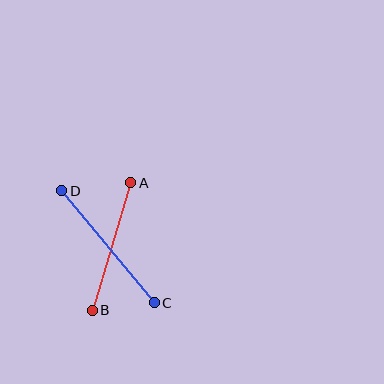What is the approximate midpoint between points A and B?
The midpoint is at approximately (112, 246) pixels.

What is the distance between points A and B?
The distance is approximately 133 pixels.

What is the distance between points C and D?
The distance is approximately 145 pixels.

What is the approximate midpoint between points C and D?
The midpoint is at approximately (108, 247) pixels.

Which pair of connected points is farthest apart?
Points C and D are farthest apart.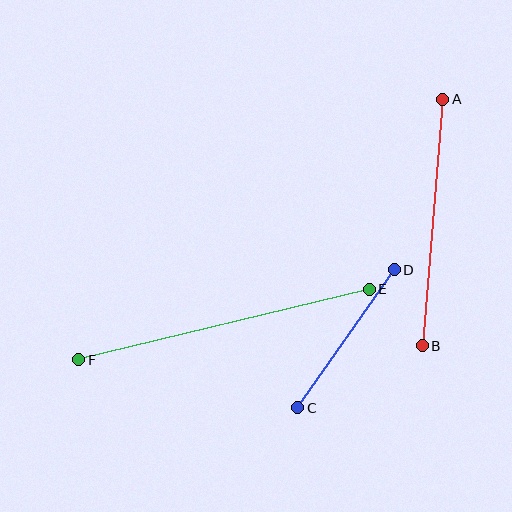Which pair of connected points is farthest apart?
Points E and F are farthest apart.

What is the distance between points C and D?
The distance is approximately 168 pixels.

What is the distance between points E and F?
The distance is approximately 299 pixels.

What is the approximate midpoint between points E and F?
The midpoint is at approximately (224, 325) pixels.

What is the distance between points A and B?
The distance is approximately 247 pixels.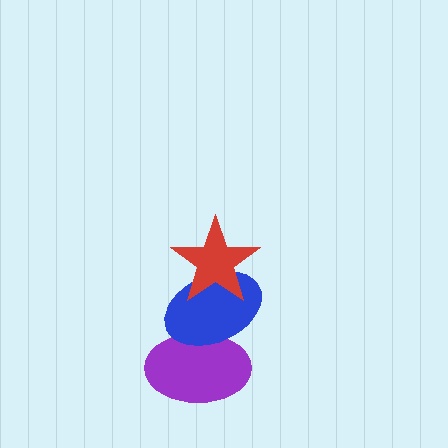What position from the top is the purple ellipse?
The purple ellipse is 3rd from the top.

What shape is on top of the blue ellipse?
The red star is on top of the blue ellipse.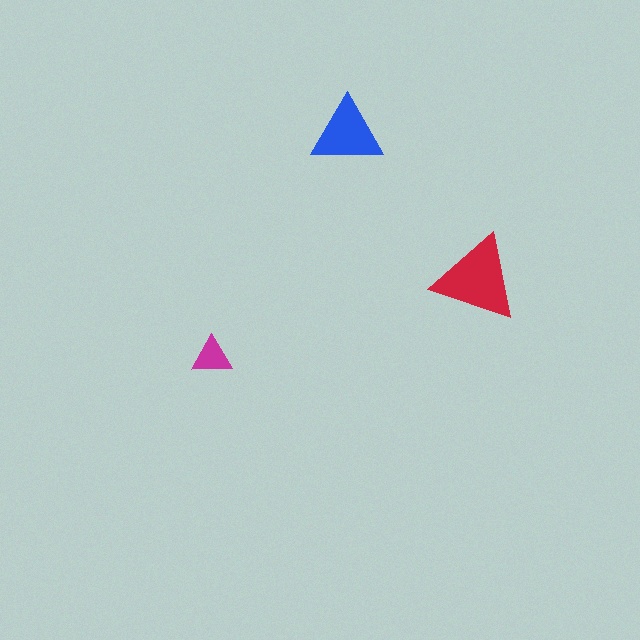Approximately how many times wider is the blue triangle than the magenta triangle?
About 2 times wider.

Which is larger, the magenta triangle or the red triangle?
The red one.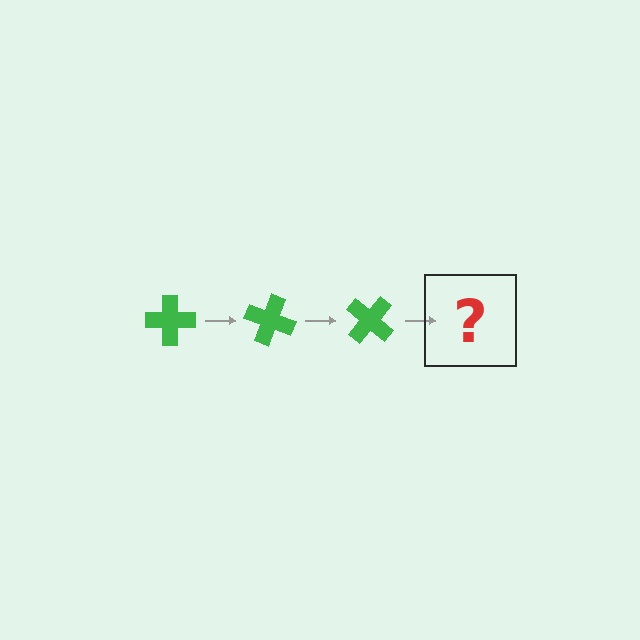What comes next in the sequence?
The next element should be a green cross rotated 60 degrees.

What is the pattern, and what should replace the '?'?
The pattern is that the cross rotates 20 degrees each step. The '?' should be a green cross rotated 60 degrees.